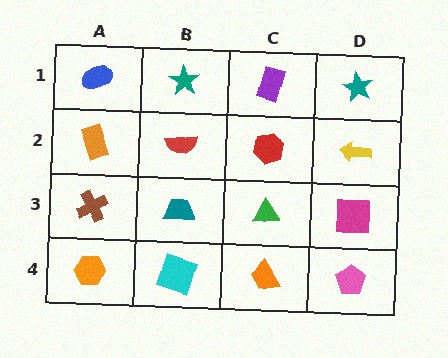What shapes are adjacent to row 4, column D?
A magenta square (row 3, column D), an orange trapezoid (row 4, column C).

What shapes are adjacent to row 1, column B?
A red semicircle (row 2, column B), a blue ellipse (row 1, column A), a purple rectangle (row 1, column C).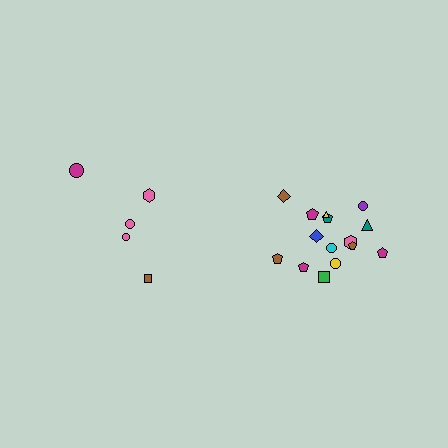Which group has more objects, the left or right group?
The right group.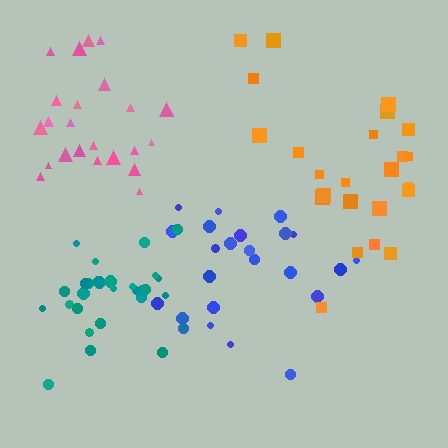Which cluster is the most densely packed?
Teal.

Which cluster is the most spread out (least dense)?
Orange.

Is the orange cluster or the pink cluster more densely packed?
Pink.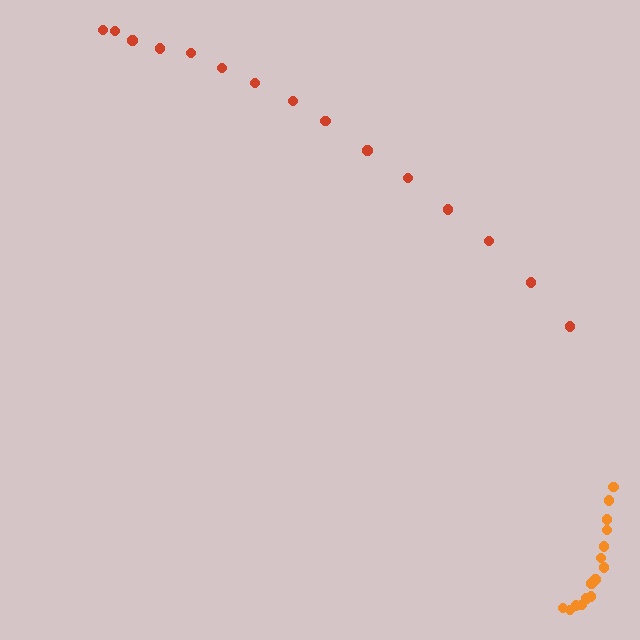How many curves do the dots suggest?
There are 2 distinct paths.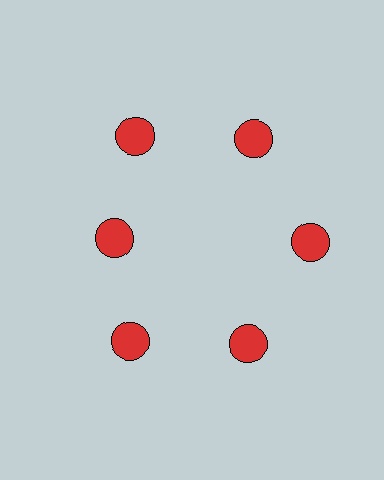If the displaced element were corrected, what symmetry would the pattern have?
It would have 6-fold rotational symmetry — the pattern would map onto itself every 60 degrees.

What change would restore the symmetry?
The symmetry would be restored by moving it outward, back onto the ring so that all 6 circles sit at equal angles and equal distance from the center.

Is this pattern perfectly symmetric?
No. The 6 red circles are arranged in a ring, but one element near the 9 o'clock position is pulled inward toward the center, breaking the 6-fold rotational symmetry.